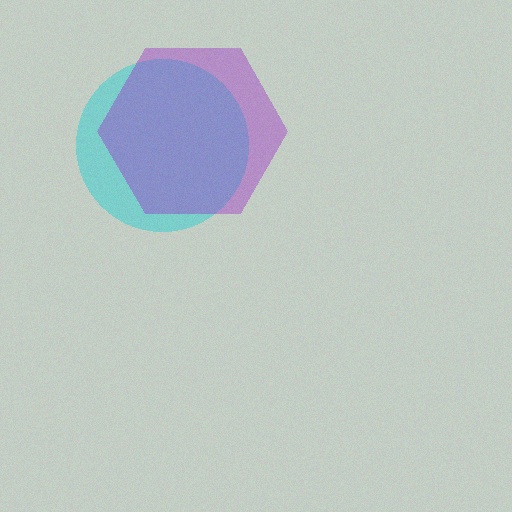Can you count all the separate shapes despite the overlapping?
Yes, there are 2 separate shapes.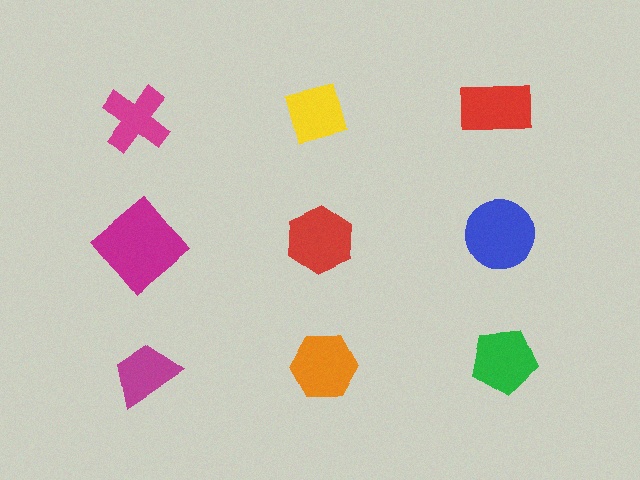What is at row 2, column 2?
A red hexagon.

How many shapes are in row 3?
3 shapes.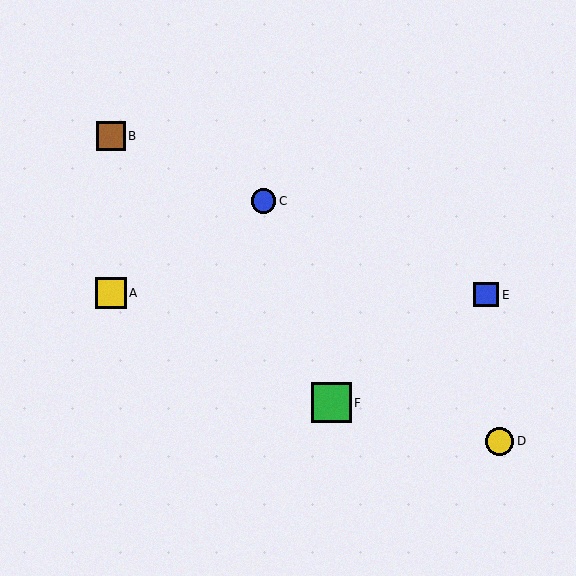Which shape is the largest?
The green square (labeled F) is the largest.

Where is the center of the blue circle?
The center of the blue circle is at (264, 201).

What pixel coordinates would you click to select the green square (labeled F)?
Click at (331, 403) to select the green square F.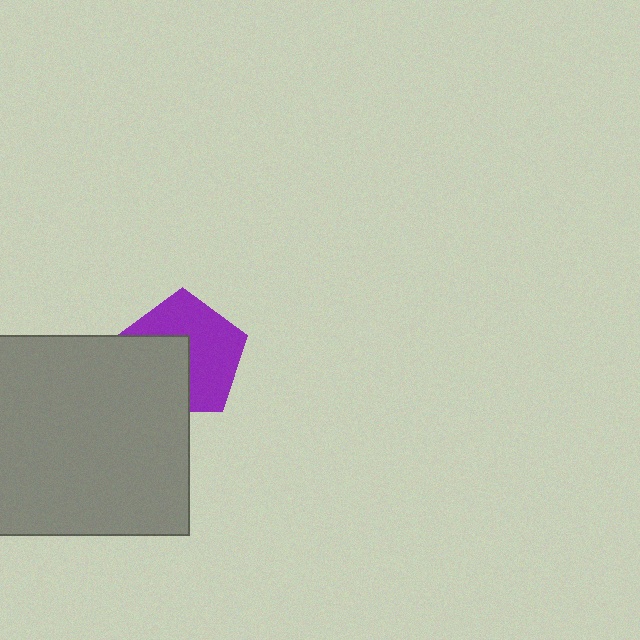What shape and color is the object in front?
The object in front is a gray square.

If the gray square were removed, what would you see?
You would see the complete purple pentagon.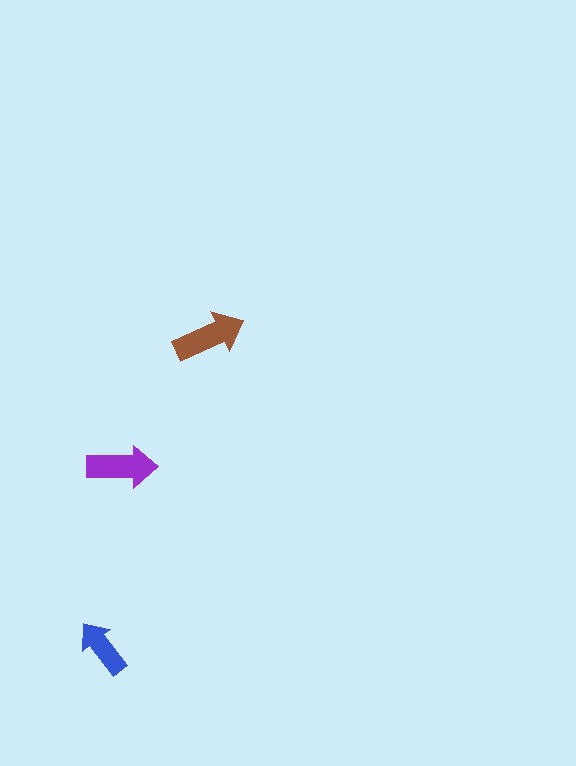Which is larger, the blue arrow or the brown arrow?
The brown one.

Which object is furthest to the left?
The blue arrow is leftmost.